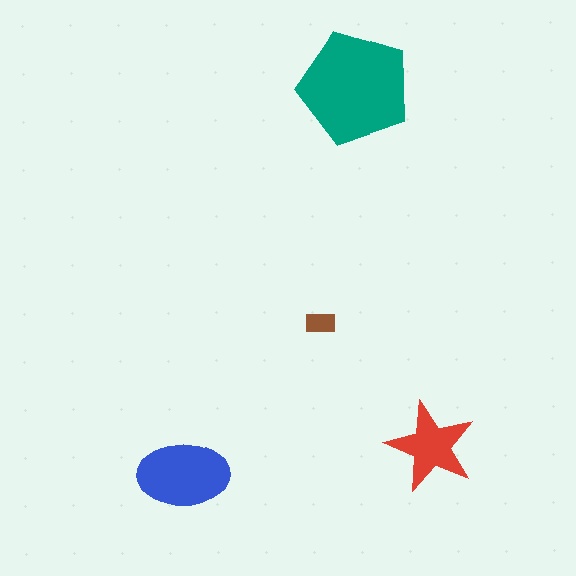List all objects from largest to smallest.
The teal pentagon, the blue ellipse, the red star, the brown rectangle.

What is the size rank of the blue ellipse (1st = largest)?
2nd.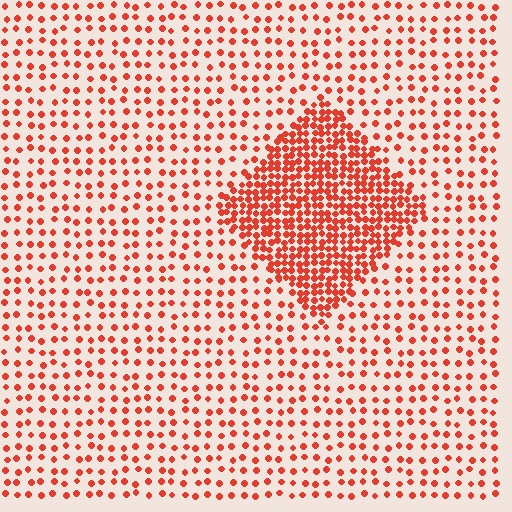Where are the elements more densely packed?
The elements are more densely packed inside the diamond boundary.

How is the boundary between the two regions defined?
The boundary is defined by a change in element density (approximately 2.7x ratio). All elements are the same color, size, and shape.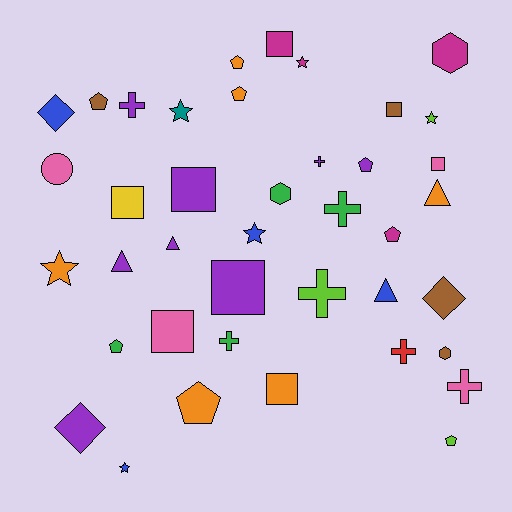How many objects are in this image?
There are 40 objects.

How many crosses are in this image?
There are 7 crosses.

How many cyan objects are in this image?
There are no cyan objects.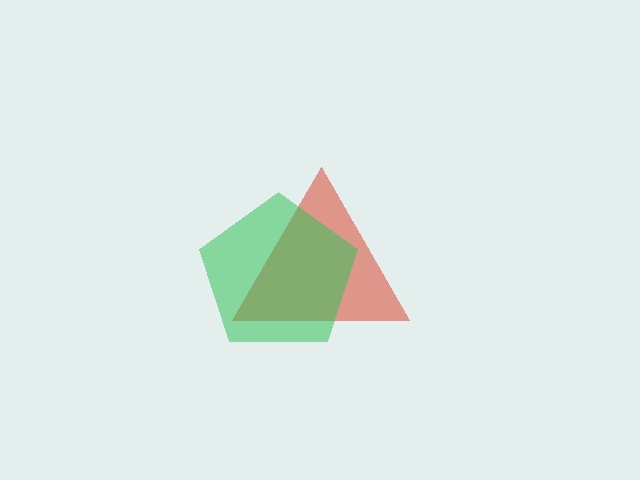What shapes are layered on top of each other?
The layered shapes are: a red triangle, a green pentagon.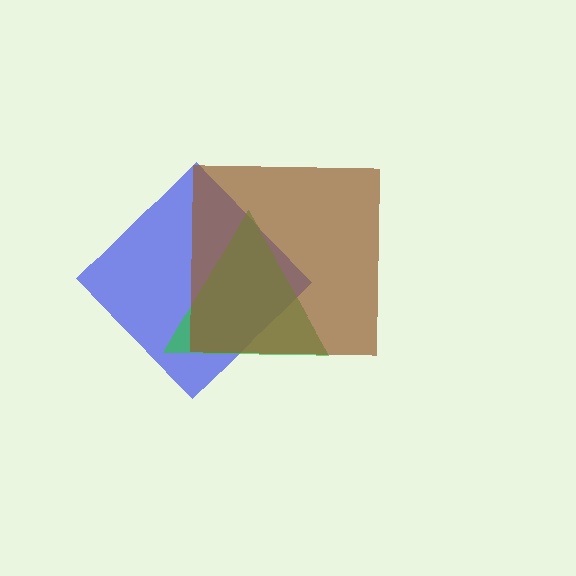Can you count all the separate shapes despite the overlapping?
Yes, there are 3 separate shapes.